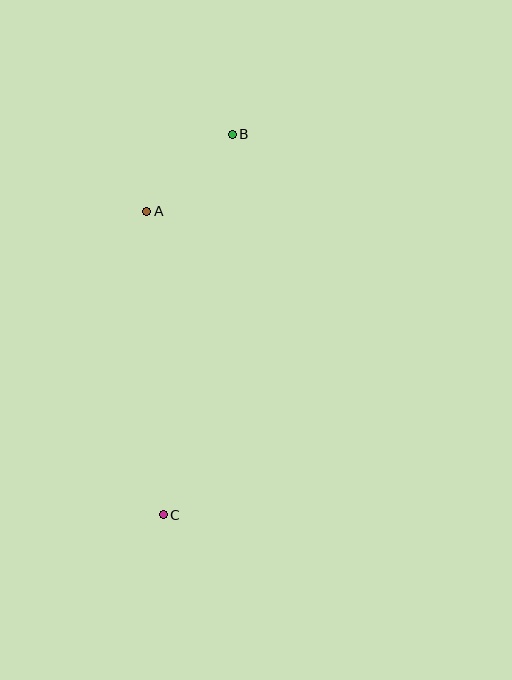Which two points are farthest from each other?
Points B and C are farthest from each other.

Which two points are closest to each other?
Points A and B are closest to each other.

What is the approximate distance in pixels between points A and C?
The distance between A and C is approximately 304 pixels.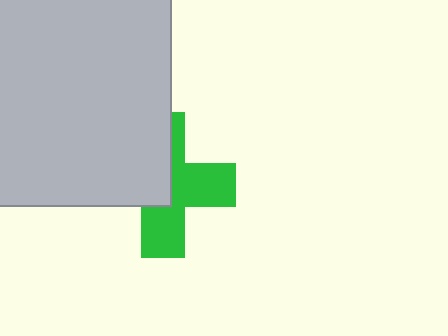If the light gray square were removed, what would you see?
You would see the complete green cross.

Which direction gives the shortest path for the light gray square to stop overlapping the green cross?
Moving toward the upper-left gives the shortest separation.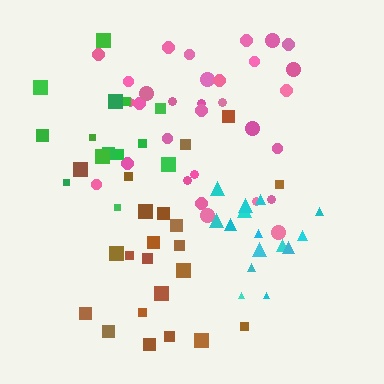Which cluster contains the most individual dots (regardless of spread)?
Pink (31).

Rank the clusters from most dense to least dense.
cyan, pink, brown, green.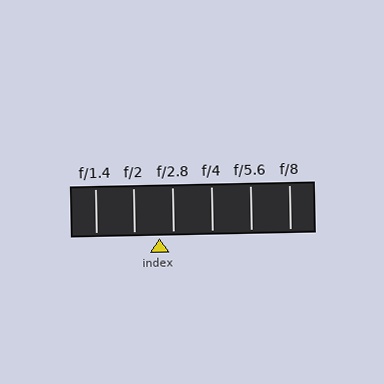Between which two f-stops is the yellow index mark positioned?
The index mark is between f/2 and f/2.8.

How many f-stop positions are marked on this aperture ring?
There are 6 f-stop positions marked.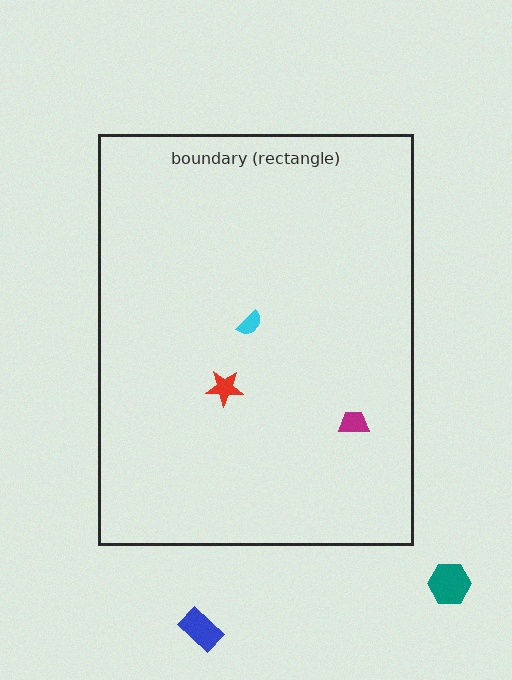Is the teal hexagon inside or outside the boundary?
Outside.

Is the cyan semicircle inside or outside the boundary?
Inside.